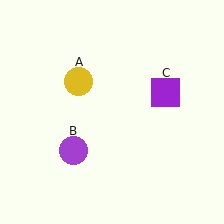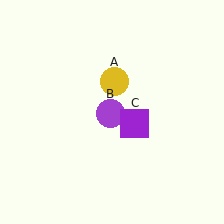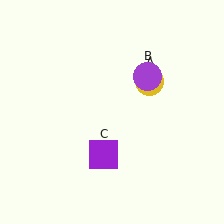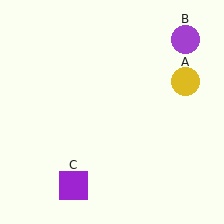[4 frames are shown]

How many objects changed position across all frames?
3 objects changed position: yellow circle (object A), purple circle (object B), purple square (object C).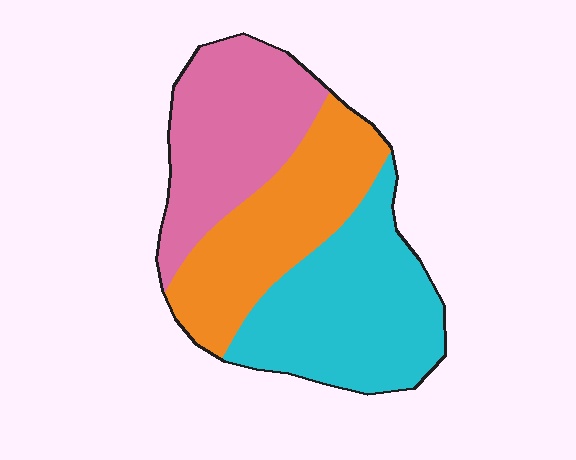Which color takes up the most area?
Cyan, at roughly 40%.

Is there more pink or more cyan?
Cyan.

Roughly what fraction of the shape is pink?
Pink takes up about one third (1/3) of the shape.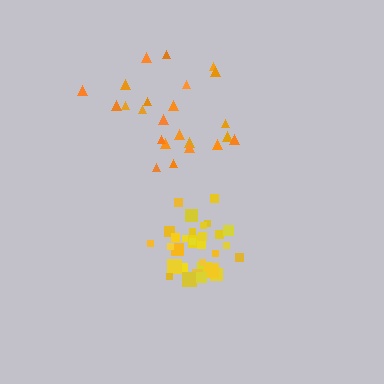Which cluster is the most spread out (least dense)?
Orange.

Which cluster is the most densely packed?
Yellow.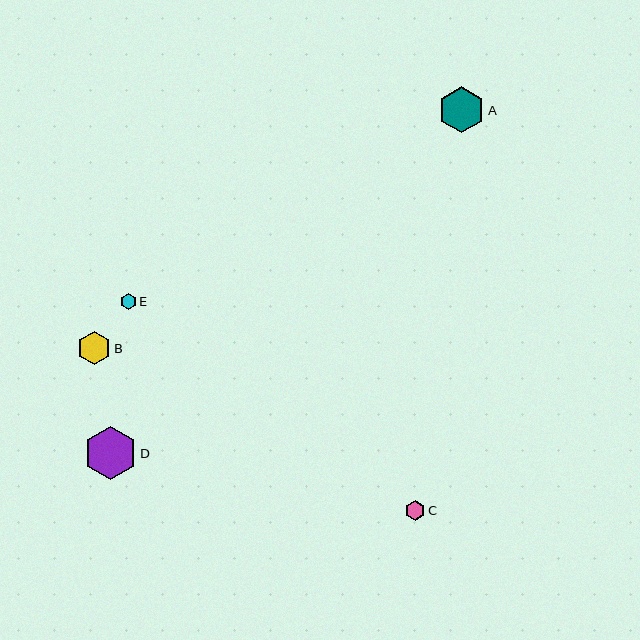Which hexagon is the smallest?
Hexagon E is the smallest with a size of approximately 16 pixels.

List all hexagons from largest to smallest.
From largest to smallest: D, A, B, C, E.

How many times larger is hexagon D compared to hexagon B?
Hexagon D is approximately 1.6 times the size of hexagon B.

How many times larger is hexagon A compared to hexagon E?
Hexagon A is approximately 3.0 times the size of hexagon E.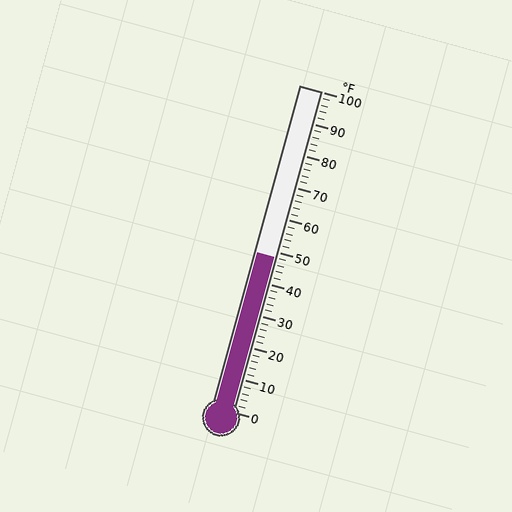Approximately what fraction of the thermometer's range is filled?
The thermometer is filled to approximately 50% of its range.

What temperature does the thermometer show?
The thermometer shows approximately 48°F.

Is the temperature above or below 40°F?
The temperature is above 40°F.